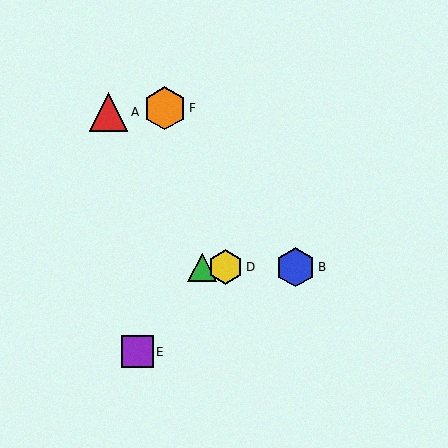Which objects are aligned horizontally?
Objects B, C, D are aligned horizontally.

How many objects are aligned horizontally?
3 objects (B, C, D) are aligned horizontally.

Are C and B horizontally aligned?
Yes, both are at y≈267.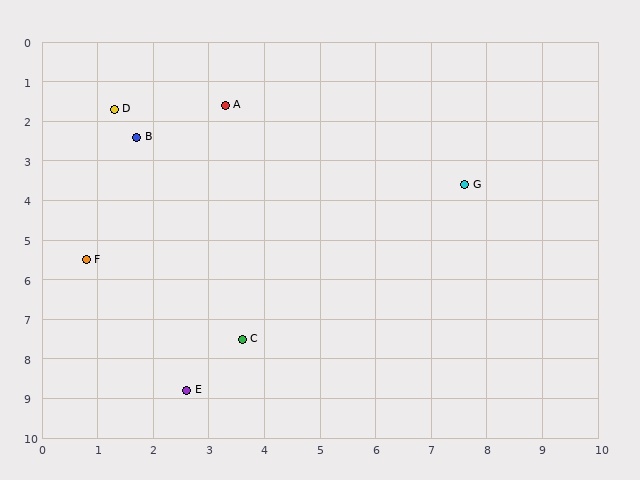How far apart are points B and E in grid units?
Points B and E are about 6.5 grid units apart.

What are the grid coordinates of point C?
Point C is at approximately (3.6, 7.5).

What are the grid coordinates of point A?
Point A is at approximately (3.3, 1.6).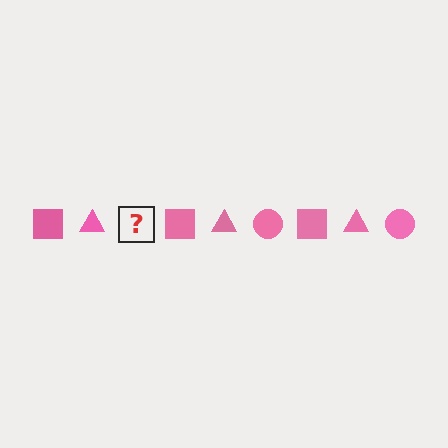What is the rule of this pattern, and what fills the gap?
The rule is that the pattern cycles through square, triangle, circle shapes in pink. The gap should be filled with a pink circle.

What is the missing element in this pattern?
The missing element is a pink circle.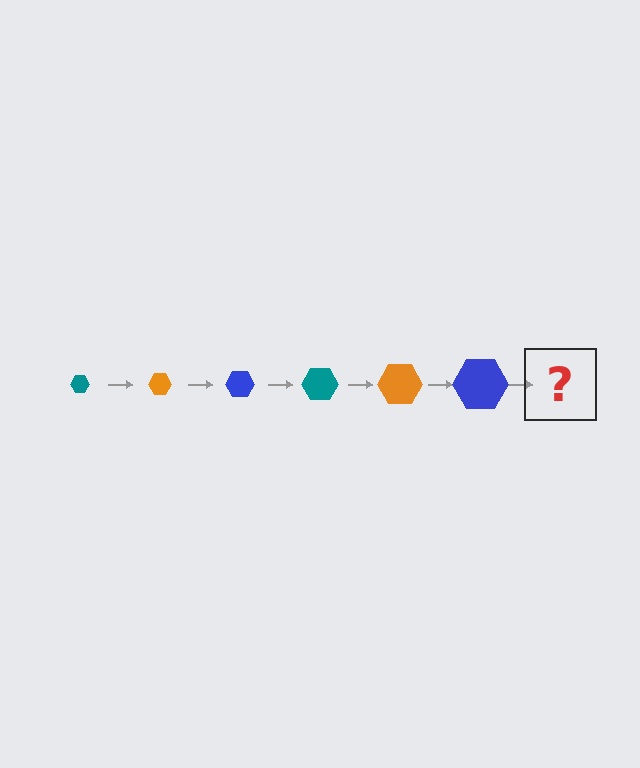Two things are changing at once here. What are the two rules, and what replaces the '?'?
The two rules are that the hexagon grows larger each step and the color cycles through teal, orange, and blue. The '?' should be a teal hexagon, larger than the previous one.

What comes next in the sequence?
The next element should be a teal hexagon, larger than the previous one.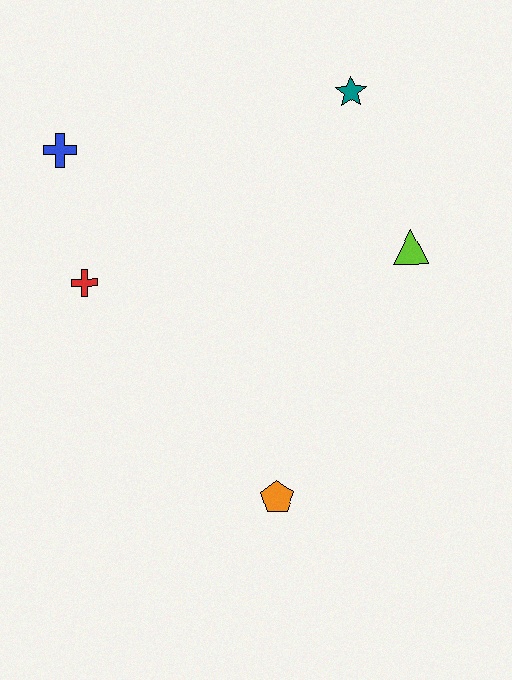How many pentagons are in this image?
There is 1 pentagon.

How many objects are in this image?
There are 5 objects.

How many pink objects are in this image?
There are no pink objects.